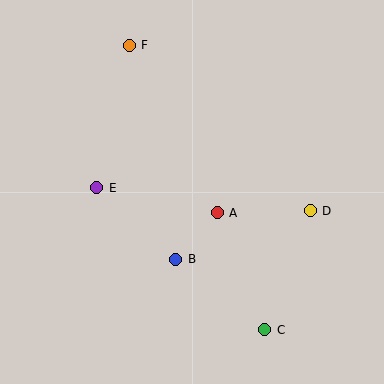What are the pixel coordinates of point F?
Point F is at (129, 45).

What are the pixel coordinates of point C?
Point C is at (265, 330).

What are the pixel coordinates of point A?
Point A is at (217, 213).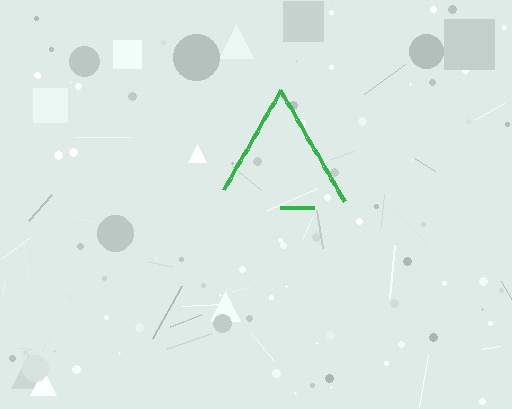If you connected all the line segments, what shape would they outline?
They would outline a triangle.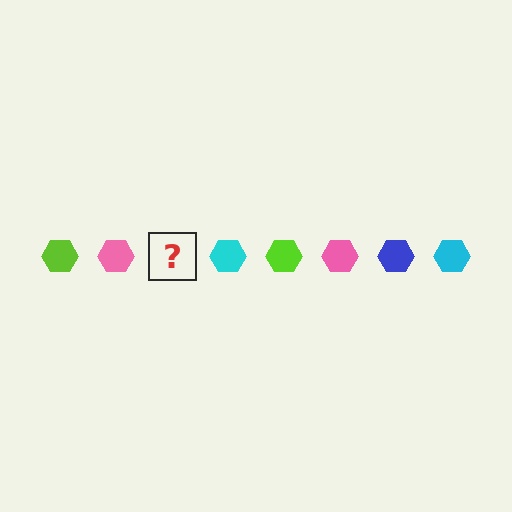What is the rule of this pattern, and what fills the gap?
The rule is that the pattern cycles through lime, pink, blue, cyan hexagons. The gap should be filled with a blue hexagon.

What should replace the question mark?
The question mark should be replaced with a blue hexagon.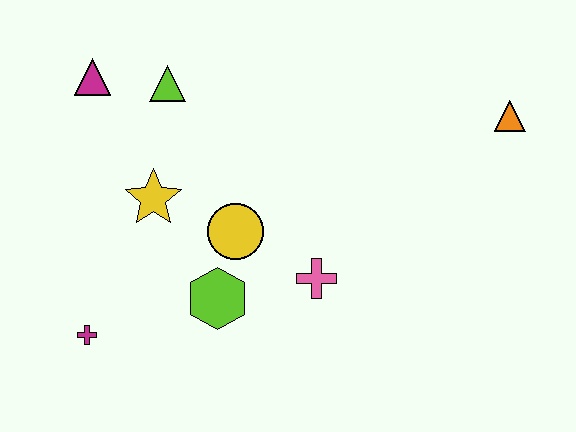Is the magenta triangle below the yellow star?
No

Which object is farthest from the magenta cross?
The orange triangle is farthest from the magenta cross.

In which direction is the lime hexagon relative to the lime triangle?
The lime hexagon is below the lime triangle.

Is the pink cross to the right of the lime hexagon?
Yes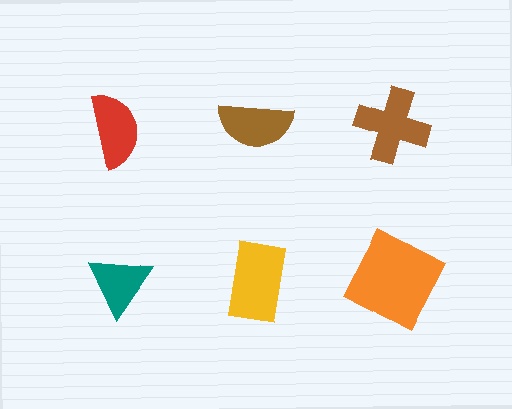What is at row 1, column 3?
A brown cross.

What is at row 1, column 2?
A brown semicircle.